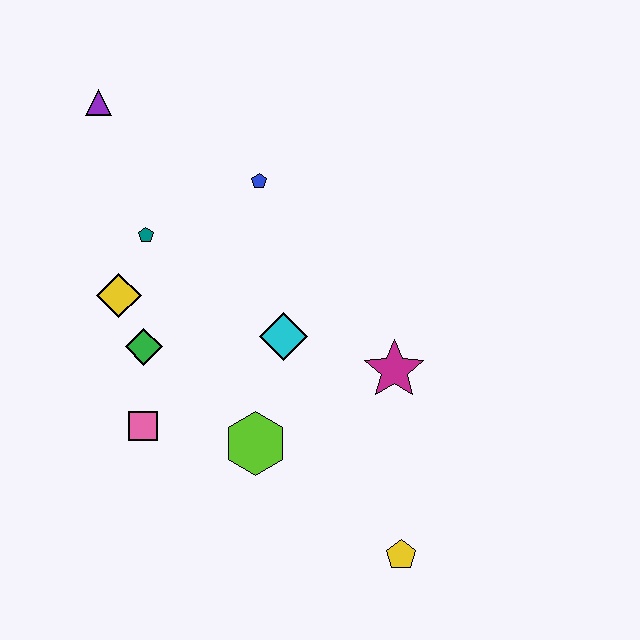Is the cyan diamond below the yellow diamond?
Yes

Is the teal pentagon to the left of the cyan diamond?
Yes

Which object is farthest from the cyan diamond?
The purple triangle is farthest from the cyan diamond.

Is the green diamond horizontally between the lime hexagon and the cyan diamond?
No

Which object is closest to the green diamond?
The yellow diamond is closest to the green diamond.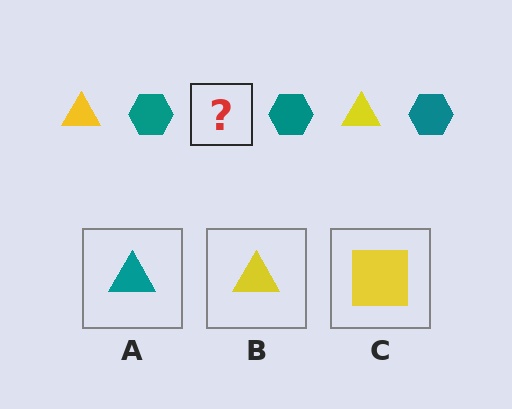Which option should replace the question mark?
Option B.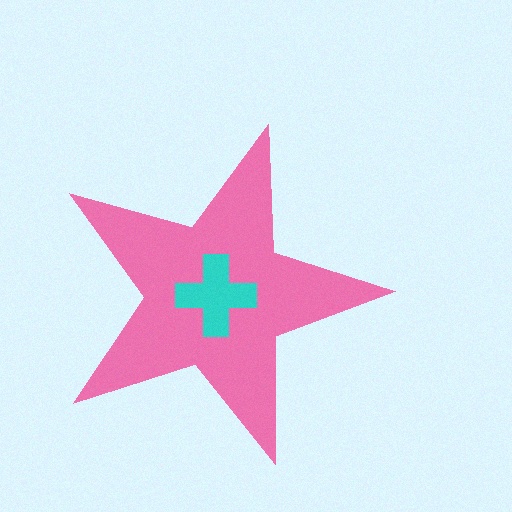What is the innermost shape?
The cyan cross.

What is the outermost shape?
The pink star.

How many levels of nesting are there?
2.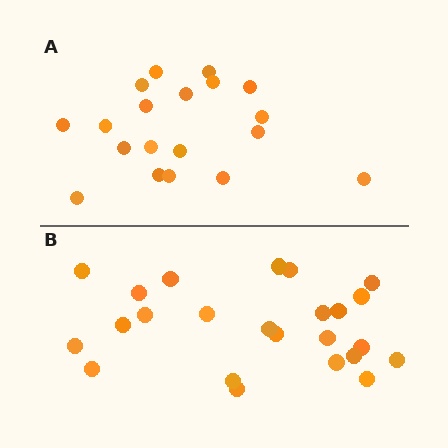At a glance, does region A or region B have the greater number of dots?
Region B (the bottom region) has more dots.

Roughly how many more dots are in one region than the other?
Region B has about 5 more dots than region A.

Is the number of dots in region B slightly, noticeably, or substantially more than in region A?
Region B has noticeably more, but not dramatically so. The ratio is roughly 1.3 to 1.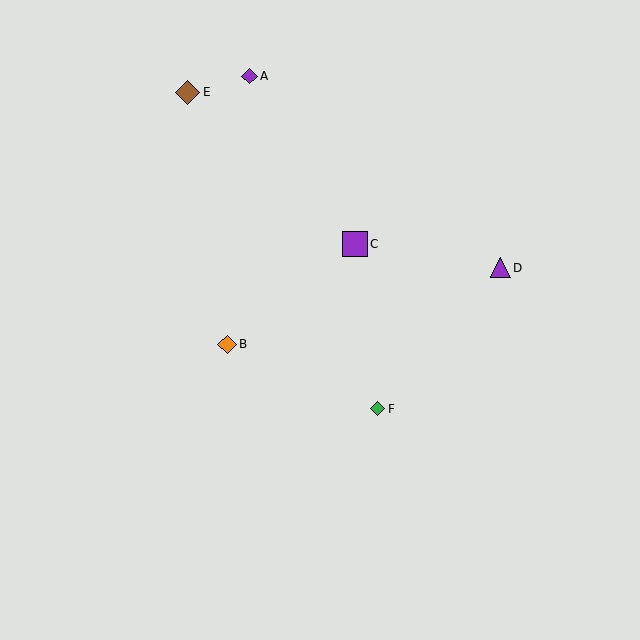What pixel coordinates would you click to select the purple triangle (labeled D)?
Click at (500, 268) to select the purple triangle D.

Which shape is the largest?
The purple square (labeled C) is the largest.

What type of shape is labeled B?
Shape B is an orange diamond.